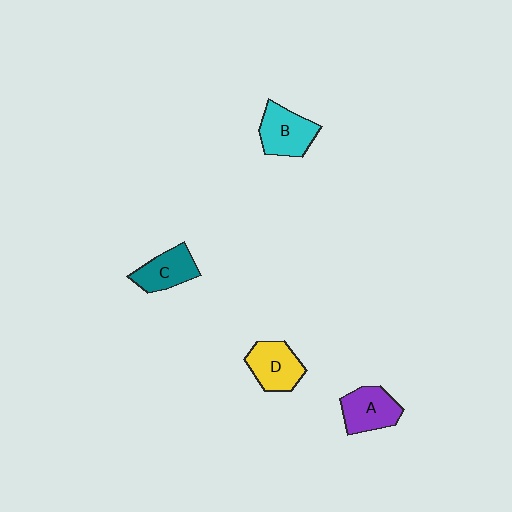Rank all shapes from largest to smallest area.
From largest to smallest: B (cyan), D (yellow), A (purple), C (teal).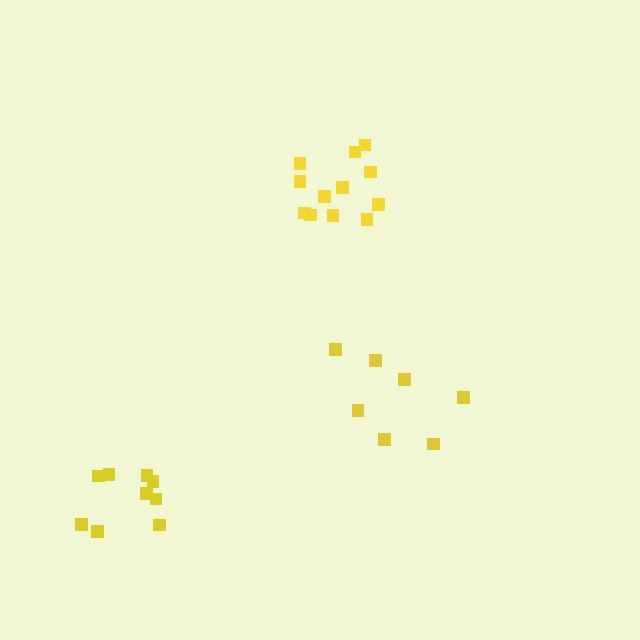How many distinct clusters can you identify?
There are 3 distinct clusters.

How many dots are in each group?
Group 1: 7 dots, Group 2: 12 dots, Group 3: 9 dots (28 total).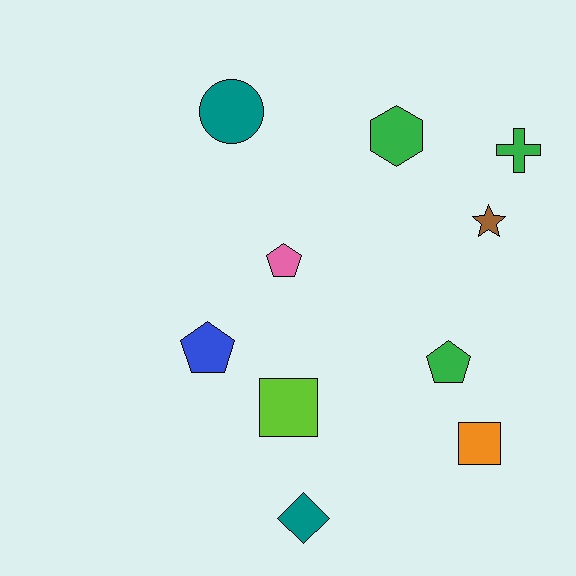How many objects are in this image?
There are 10 objects.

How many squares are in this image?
There are 2 squares.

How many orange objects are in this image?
There is 1 orange object.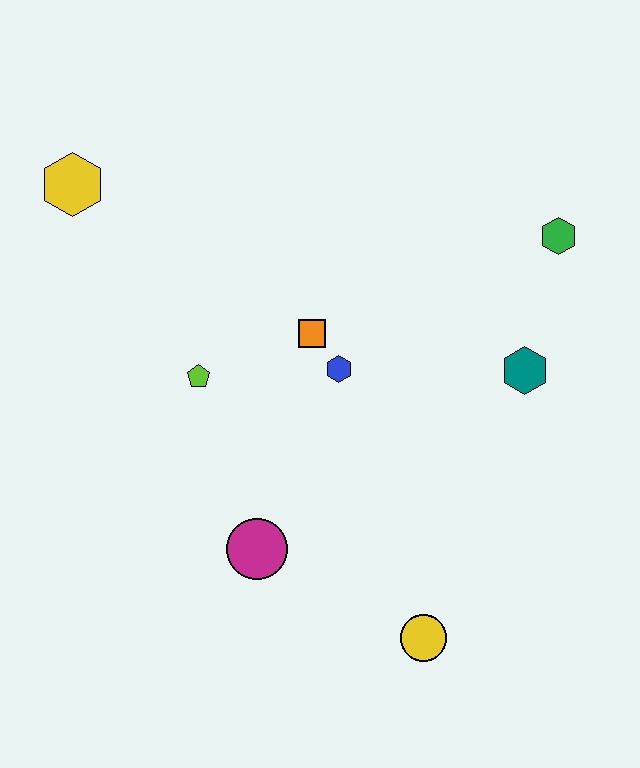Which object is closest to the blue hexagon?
The orange square is closest to the blue hexagon.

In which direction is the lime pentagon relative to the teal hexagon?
The lime pentagon is to the left of the teal hexagon.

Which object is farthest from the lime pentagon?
The green hexagon is farthest from the lime pentagon.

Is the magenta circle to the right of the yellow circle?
No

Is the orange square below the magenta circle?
No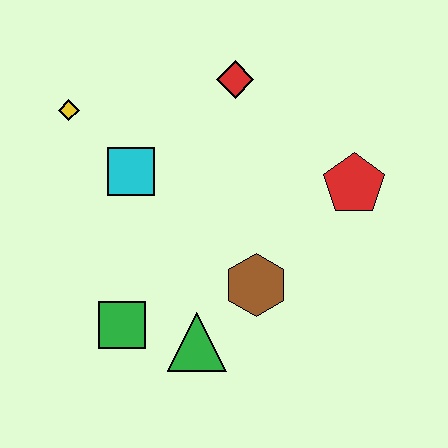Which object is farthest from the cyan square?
The red pentagon is farthest from the cyan square.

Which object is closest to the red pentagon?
The brown hexagon is closest to the red pentagon.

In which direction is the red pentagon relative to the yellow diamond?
The red pentagon is to the right of the yellow diamond.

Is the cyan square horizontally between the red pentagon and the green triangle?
No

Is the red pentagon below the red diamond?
Yes